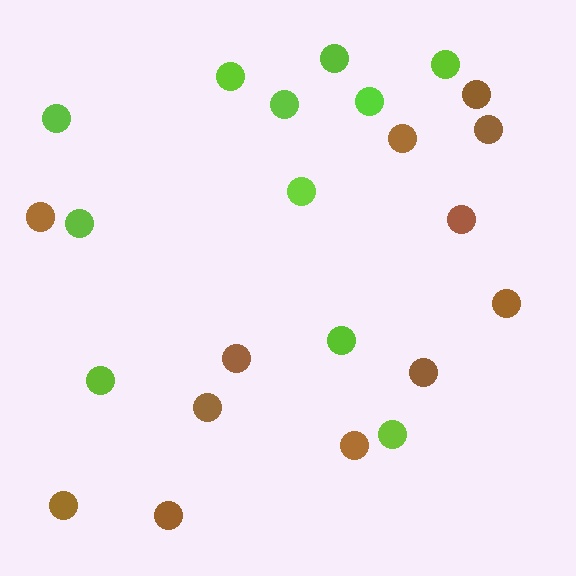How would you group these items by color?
There are 2 groups: one group of brown circles (12) and one group of lime circles (11).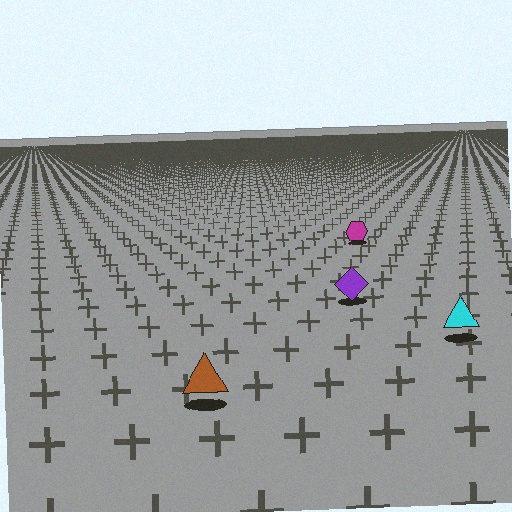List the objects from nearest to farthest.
From nearest to farthest: the brown triangle, the cyan triangle, the purple diamond, the magenta hexagon.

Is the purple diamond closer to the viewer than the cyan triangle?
No. The cyan triangle is closer — you can tell from the texture gradient: the ground texture is coarser near it.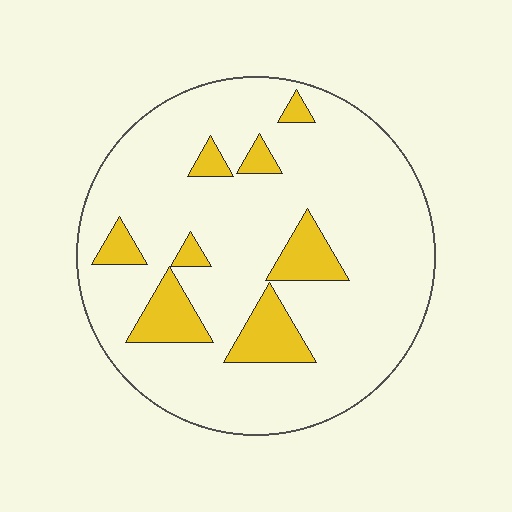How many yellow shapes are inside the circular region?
8.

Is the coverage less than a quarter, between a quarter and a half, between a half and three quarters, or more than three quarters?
Less than a quarter.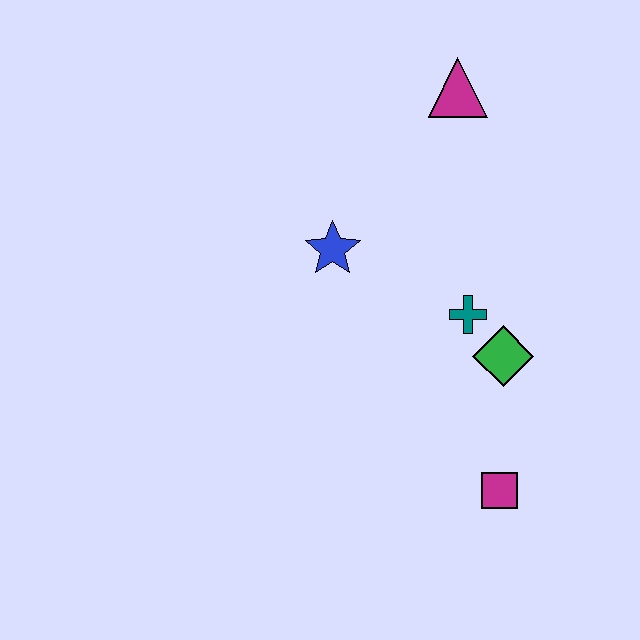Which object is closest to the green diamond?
The teal cross is closest to the green diamond.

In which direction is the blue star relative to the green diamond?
The blue star is to the left of the green diamond.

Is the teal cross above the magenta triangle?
No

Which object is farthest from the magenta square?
The magenta triangle is farthest from the magenta square.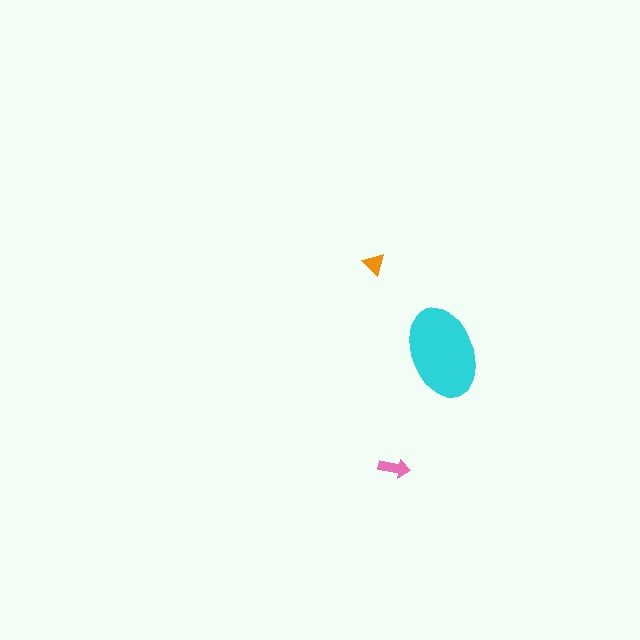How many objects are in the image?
There are 3 objects in the image.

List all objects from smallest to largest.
The orange triangle, the pink arrow, the cyan ellipse.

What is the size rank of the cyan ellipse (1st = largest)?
1st.